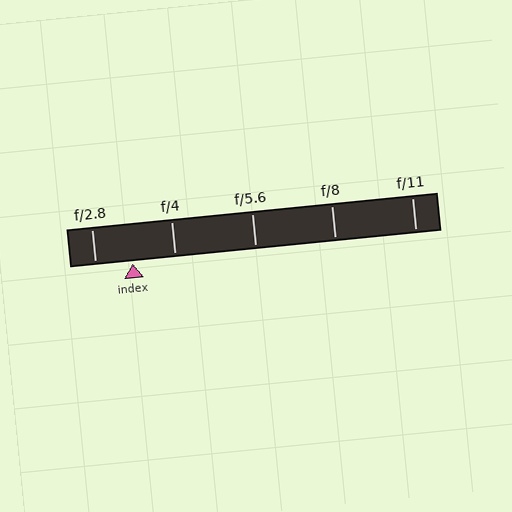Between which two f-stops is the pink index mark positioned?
The index mark is between f/2.8 and f/4.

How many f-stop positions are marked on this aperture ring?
There are 5 f-stop positions marked.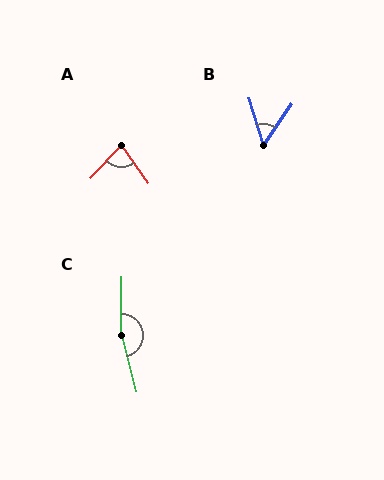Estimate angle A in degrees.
Approximately 79 degrees.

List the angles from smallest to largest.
B (51°), A (79°), C (165°).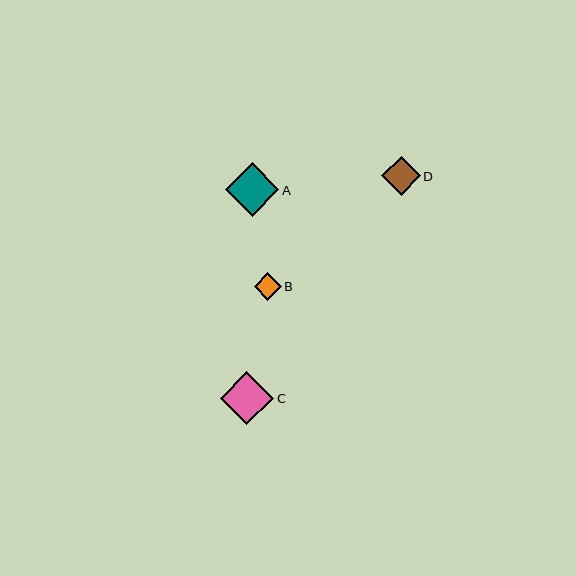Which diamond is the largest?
Diamond A is the largest with a size of approximately 54 pixels.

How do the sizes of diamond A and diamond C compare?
Diamond A and diamond C are approximately the same size.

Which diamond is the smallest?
Diamond B is the smallest with a size of approximately 27 pixels.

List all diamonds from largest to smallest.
From largest to smallest: A, C, D, B.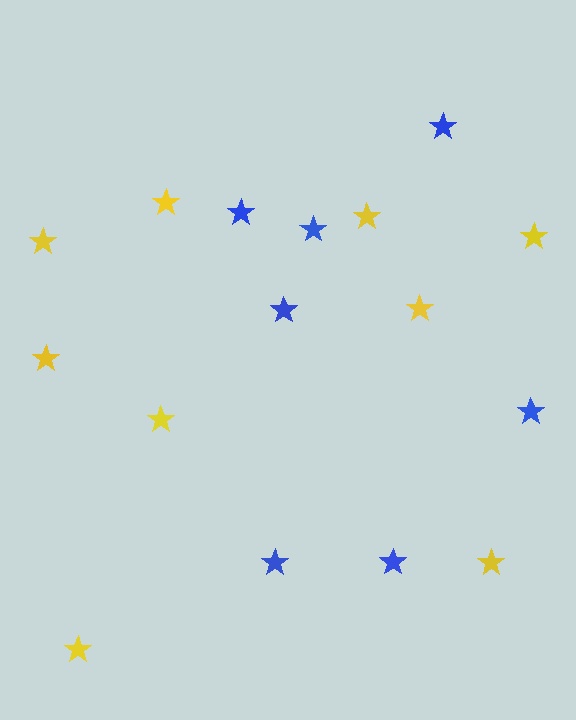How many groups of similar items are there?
There are 2 groups: one group of yellow stars (9) and one group of blue stars (7).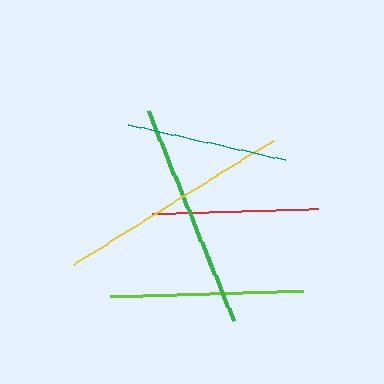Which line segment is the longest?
The yellow line is the longest at approximately 235 pixels.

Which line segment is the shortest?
The teal line is the shortest at approximately 161 pixels.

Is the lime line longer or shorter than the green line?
The green line is longer than the lime line.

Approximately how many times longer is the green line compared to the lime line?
The green line is approximately 1.2 times the length of the lime line.